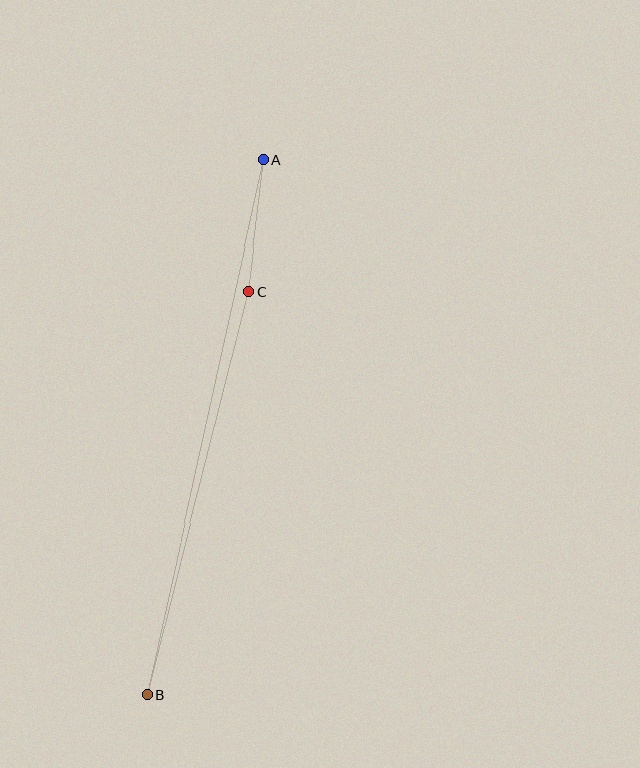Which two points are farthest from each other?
Points A and B are farthest from each other.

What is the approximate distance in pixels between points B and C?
The distance between B and C is approximately 415 pixels.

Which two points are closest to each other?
Points A and C are closest to each other.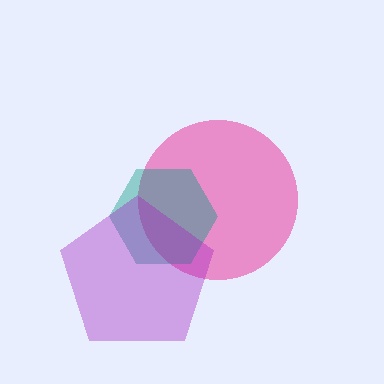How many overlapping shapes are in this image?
There are 3 overlapping shapes in the image.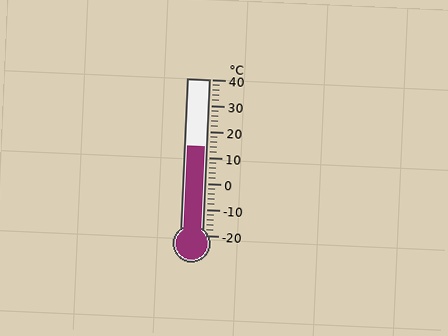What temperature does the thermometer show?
The thermometer shows approximately 14°C.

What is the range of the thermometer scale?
The thermometer scale ranges from -20°C to 40°C.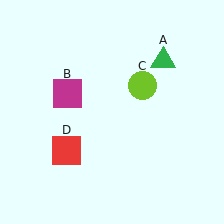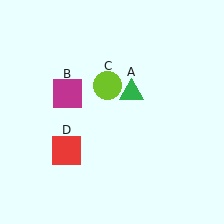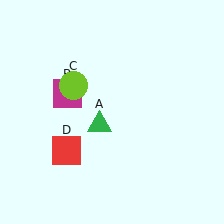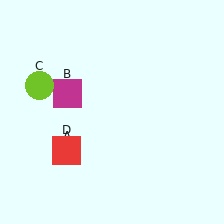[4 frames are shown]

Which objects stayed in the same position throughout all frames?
Magenta square (object B) and red square (object D) remained stationary.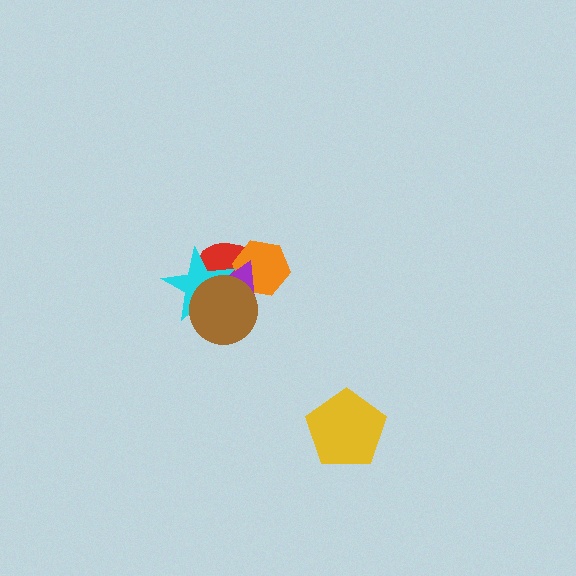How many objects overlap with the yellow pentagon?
0 objects overlap with the yellow pentagon.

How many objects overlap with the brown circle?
4 objects overlap with the brown circle.